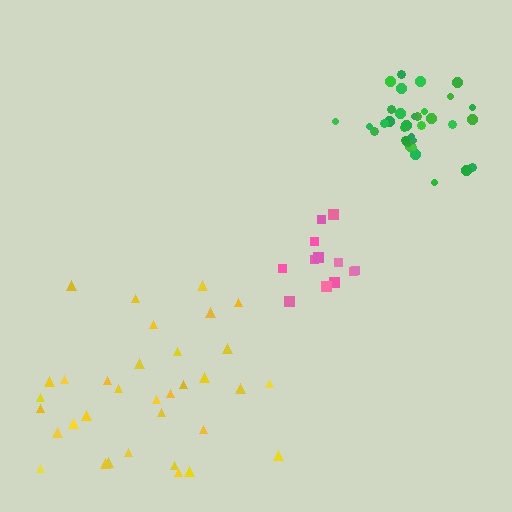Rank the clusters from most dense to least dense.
green, pink, yellow.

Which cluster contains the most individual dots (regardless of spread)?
Yellow (34).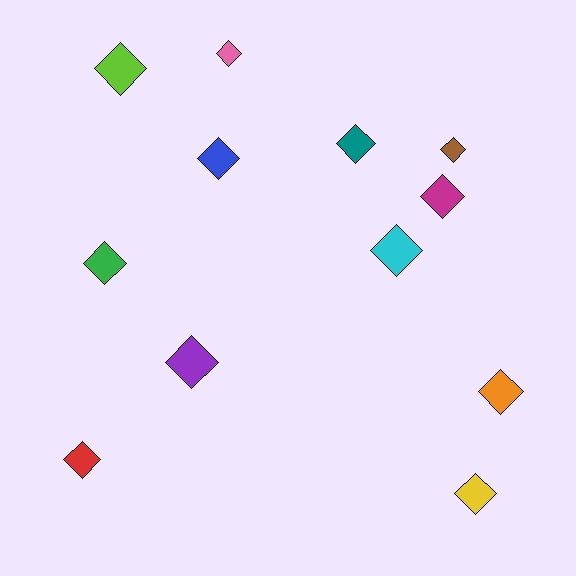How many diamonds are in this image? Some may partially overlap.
There are 12 diamonds.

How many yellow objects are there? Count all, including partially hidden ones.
There is 1 yellow object.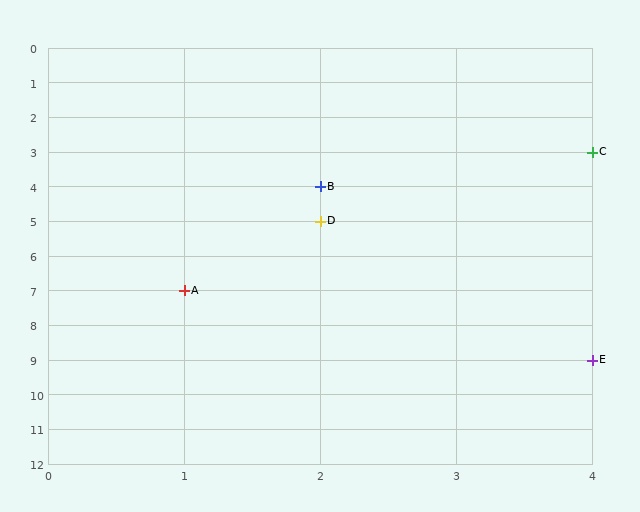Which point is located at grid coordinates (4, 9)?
Point E is at (4, 9).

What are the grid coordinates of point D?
Point D is at grid coordinates (2, 5).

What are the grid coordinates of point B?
Point B is at grid coordinates (2, 4).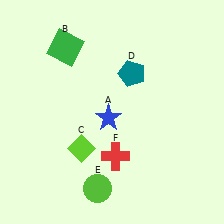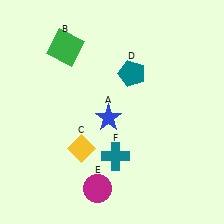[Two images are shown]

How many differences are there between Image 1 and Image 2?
There are 3 differences between the two images.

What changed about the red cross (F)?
In Image 1, F is red. In Image 2, it changed to teal.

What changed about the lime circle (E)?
In Image 1, E is lime. In Image 2, it changed to magenta.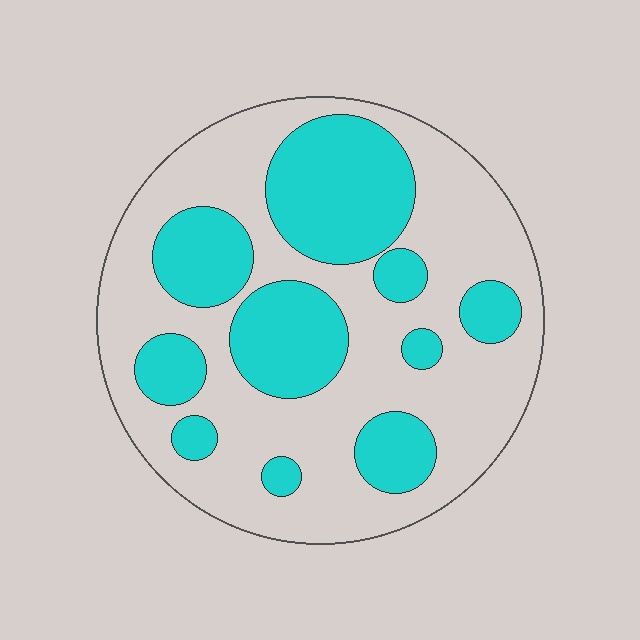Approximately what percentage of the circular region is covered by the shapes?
Approximately 35%.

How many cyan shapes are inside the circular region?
10.